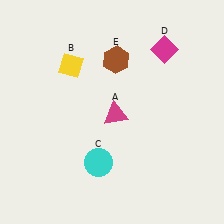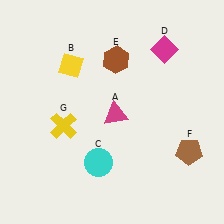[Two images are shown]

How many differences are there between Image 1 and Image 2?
There are 2 differences between the two images.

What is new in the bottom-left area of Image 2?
A yellow cross (G) was added in the bottom-left area of Image 2.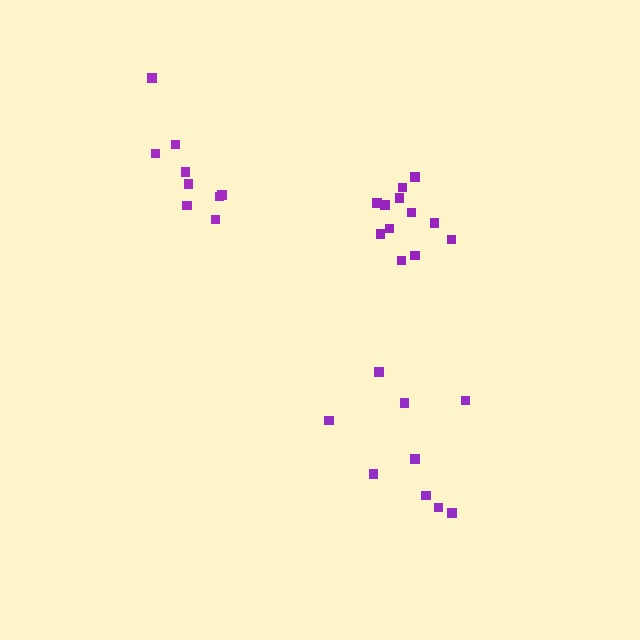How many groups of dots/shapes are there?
There are 3 groups.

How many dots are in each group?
Group 1: 9 dots, Group 2: 9 dots, Group 3: 12 dots (30 total).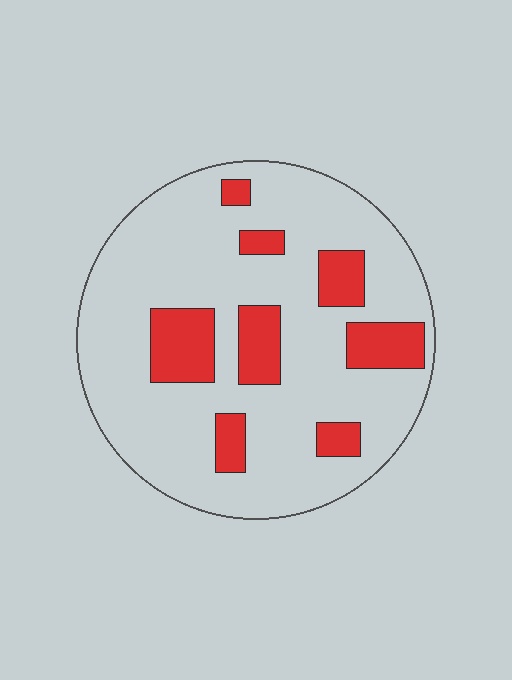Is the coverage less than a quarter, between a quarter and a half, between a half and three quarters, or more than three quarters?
Less than a quarter.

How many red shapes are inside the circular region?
8.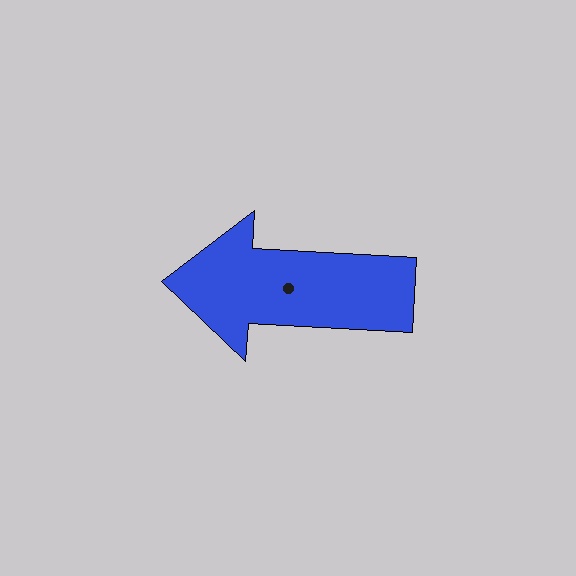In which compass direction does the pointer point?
West.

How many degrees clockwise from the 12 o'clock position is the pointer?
Approximately 273 degrees.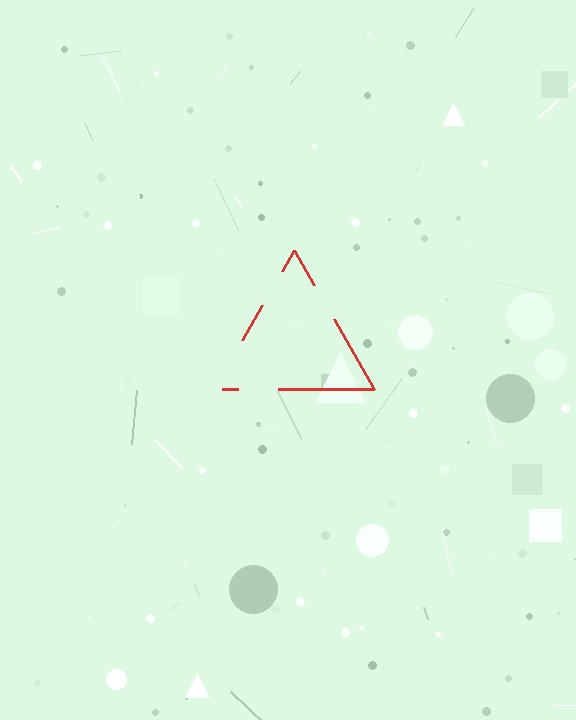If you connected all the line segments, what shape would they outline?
They would outline a triangle.